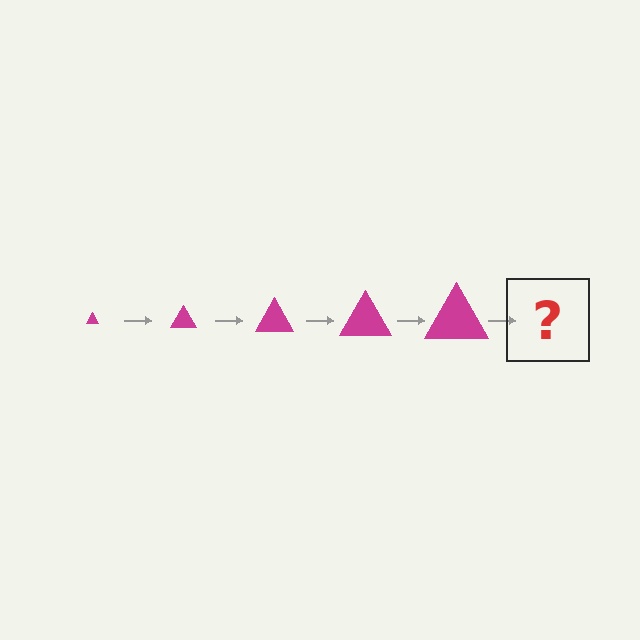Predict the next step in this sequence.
The next step is a magenta triangle, larger than the previous one.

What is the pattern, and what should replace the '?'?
The pattern is that the triangle gets progressively larger each step. The '?' should be a magenta triangle, larger than the previous one.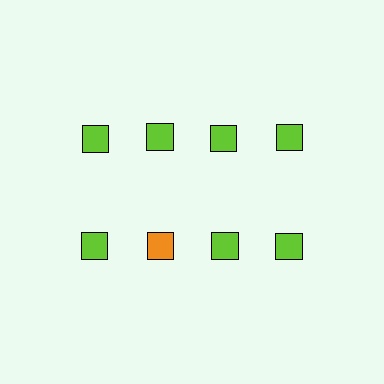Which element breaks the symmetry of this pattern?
The orange square in the second row, second from left column breaks the symmetry. All other shapes are lime squares.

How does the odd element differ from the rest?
It has a different color: orange instead of lime.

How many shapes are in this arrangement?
There are 8 shapes arranged in a grid pattern.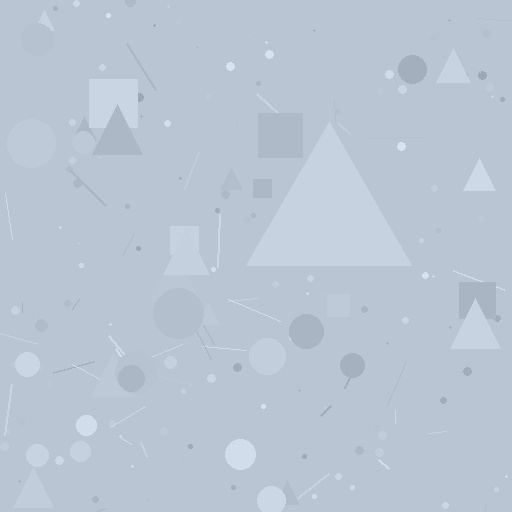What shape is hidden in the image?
A triangle is hidden in the image.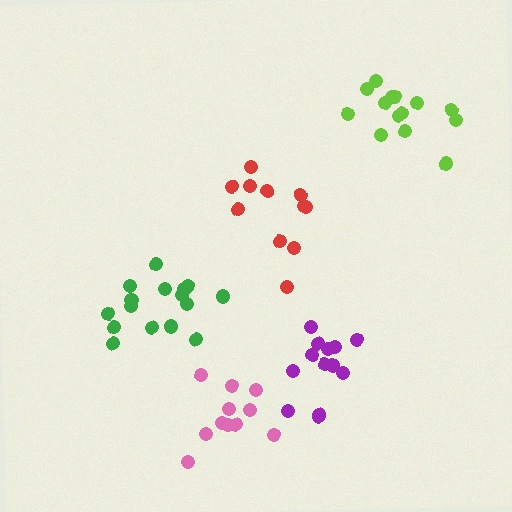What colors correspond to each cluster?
The clusters are colored: purple, red, green, lime, pink.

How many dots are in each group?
Group 1: 13 dots, Group 2: 11 dots, Group 3: 16 dots, Group 4: 14 dots, Group 5: 11 dots (65 total).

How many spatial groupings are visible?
There are 5 spatial groupings.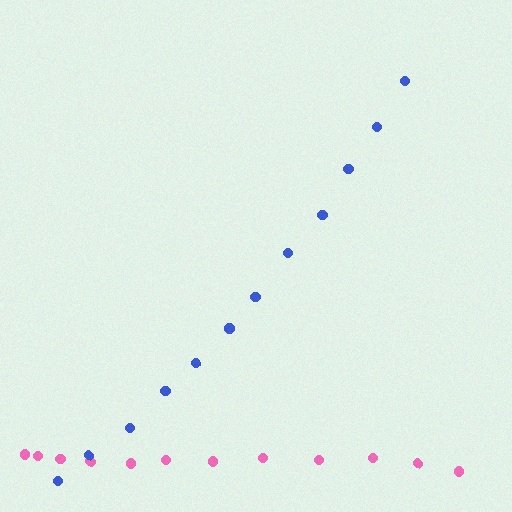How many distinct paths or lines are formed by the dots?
There are 2 distinct paths.